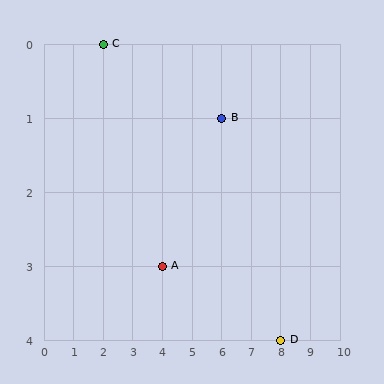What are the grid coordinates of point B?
Point B is at grid coordinates (6, 1).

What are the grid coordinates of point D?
Point D is at grid coordinates (8, 4).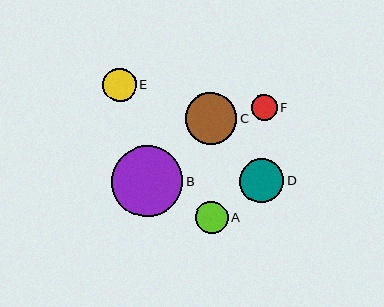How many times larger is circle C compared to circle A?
Circle C is approximately 1.6 times the size of circle A.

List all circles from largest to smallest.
From largest to smallest: B, C, D, E, A, F.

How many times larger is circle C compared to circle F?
Circle C is approximately 2.0 times the size of circle F.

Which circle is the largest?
Circle B is the largest with a size of approximately 71 pixels.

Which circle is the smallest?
Circle F is the smallest with a size of approximately 26 pixels.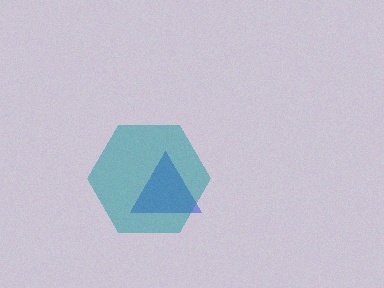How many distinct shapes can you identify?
There are 2 distinct shapes: a blue triangle, a teal hexagon.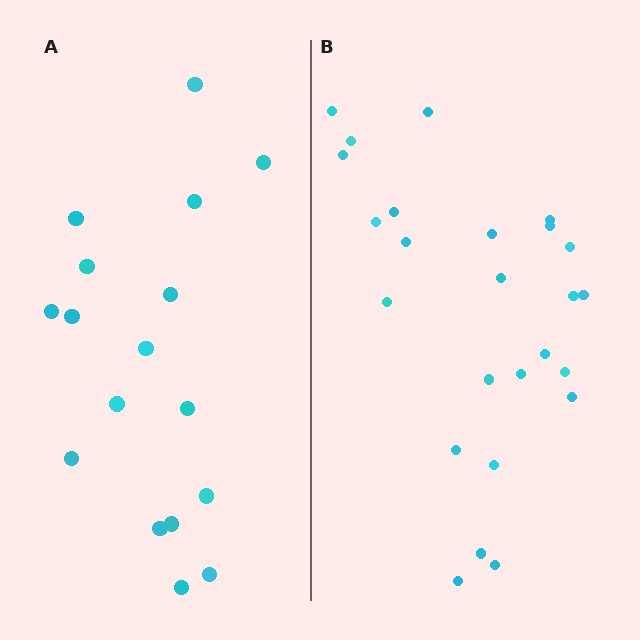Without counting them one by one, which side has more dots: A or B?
Region B (the right region) has more dots.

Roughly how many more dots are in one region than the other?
Region B has roughly 8 or so more dots than region A.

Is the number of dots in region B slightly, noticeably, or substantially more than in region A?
Region B has substantially more. The ratio is roughly 1.5 to 1.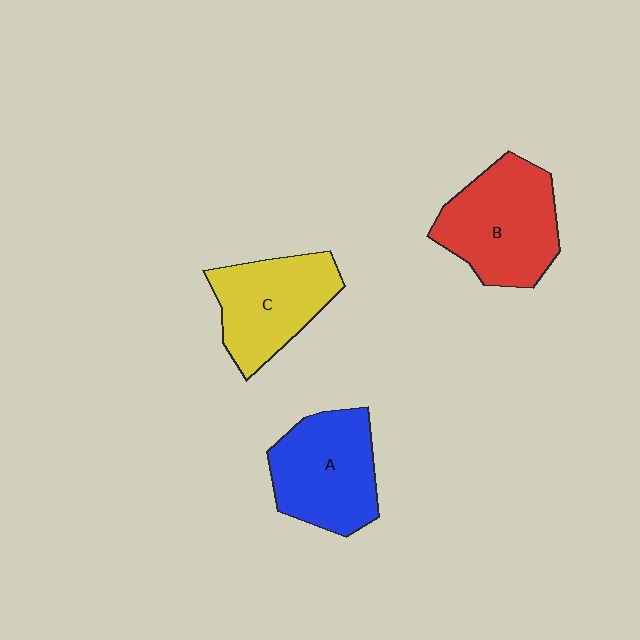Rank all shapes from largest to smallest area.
From largest to smallest: B (red), A (blue), C (yellow).